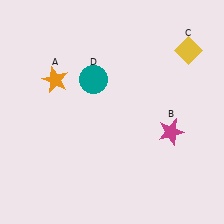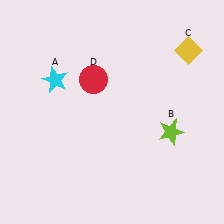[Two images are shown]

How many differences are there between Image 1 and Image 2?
There are 3 differences between the two images.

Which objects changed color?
A changed from orange to cyan. B changed from magenta to lime. D changed from teal to red.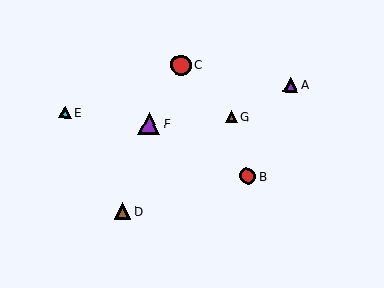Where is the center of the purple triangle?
The center of the purple triangle is at (149, 123).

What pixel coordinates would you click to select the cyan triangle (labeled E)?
Click at (65, 112) to select the cyan triangle E.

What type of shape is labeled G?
Shape G is a brown triangle.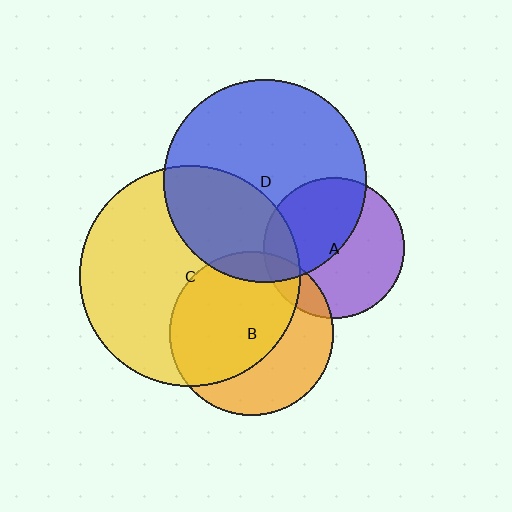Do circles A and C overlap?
Yes.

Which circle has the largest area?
Circle C (yellow).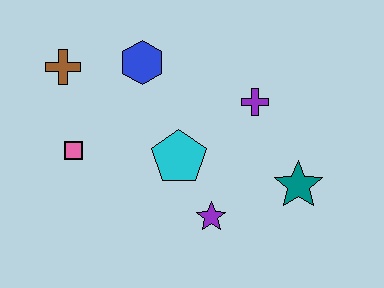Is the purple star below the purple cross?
Yes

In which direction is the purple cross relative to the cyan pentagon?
The purple cross is to the right of the cyan pentagon.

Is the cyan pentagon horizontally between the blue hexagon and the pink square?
No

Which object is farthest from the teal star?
The brown cross is farthest from the teal star.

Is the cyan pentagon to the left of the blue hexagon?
No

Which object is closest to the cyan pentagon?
The purple star is closest to the cyan pentagon.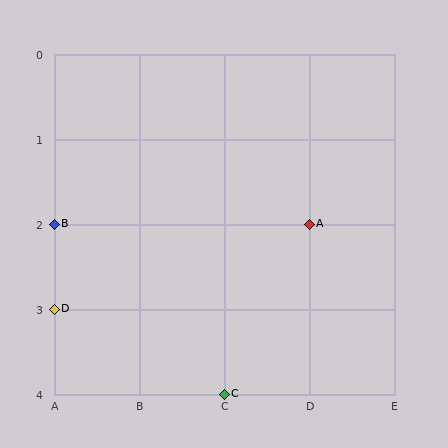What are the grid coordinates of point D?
Point D is at grid coordinates (A, 3).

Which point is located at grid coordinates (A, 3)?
Point D is at (A, 3).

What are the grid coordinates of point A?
Point A is at grid coordinates (D, 2).